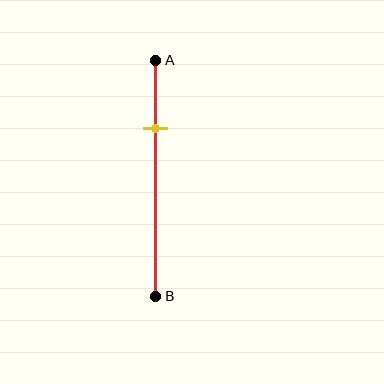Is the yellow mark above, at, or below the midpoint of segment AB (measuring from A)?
The yellow mark is above the midpoint of segment AB.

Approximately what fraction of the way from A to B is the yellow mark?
The yellow mark is approximately 30% of the way from A to B.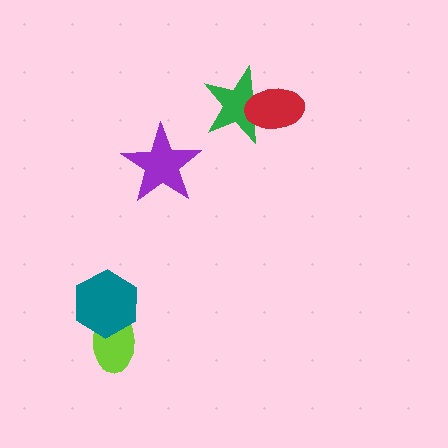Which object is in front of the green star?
The red ellipse is in front of the green star.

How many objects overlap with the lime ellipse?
1 object overlaps with the lime ellipse.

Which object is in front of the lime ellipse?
The teal hexagon is in front of the lime ellipse.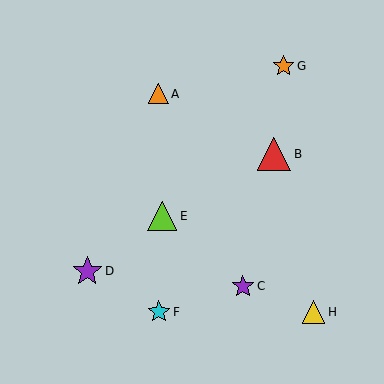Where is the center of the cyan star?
The center of the cyan star is at (159, 312).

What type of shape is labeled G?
Shape G is an orange star.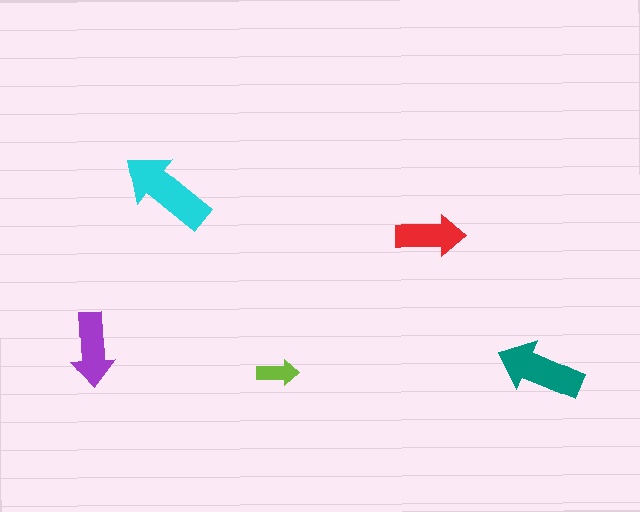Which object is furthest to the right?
The teal arrow is rightmost.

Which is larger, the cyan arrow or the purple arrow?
The cyan one.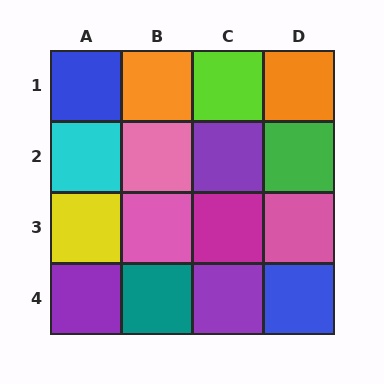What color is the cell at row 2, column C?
Purple.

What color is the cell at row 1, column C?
Lime.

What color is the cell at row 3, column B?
Pink.